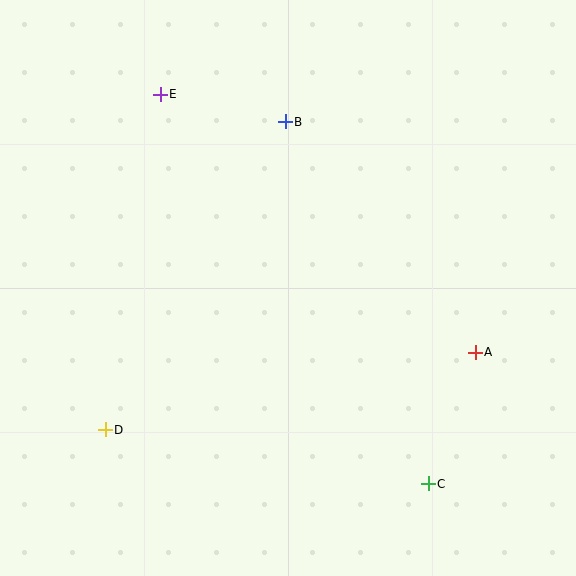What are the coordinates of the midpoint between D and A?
The midpoint between D and A is at (290, 391).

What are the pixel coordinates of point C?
Point C is at (428, 484).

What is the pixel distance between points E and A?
The distance between E and A is 407 pixels.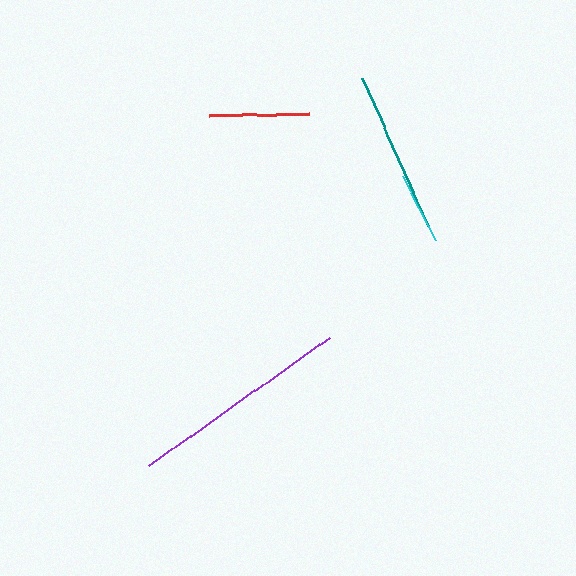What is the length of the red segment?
The red segment is approximately 99 pixels long.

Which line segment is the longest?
The purple line is the longest at approximately 222 pixels.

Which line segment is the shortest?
The cyan line is the shortest at approximately 73 pixels.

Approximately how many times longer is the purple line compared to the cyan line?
The purple line is approximately 3.1 times the length of the cyan line.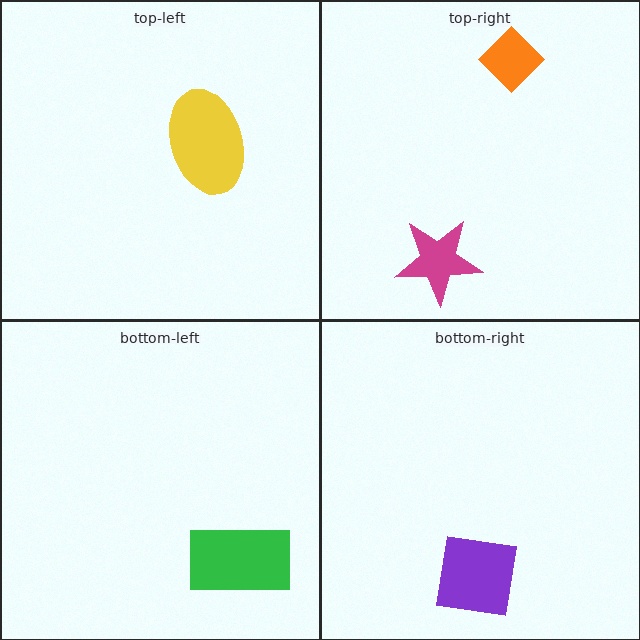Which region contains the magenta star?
The top-right region.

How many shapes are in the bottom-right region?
1.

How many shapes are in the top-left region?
1.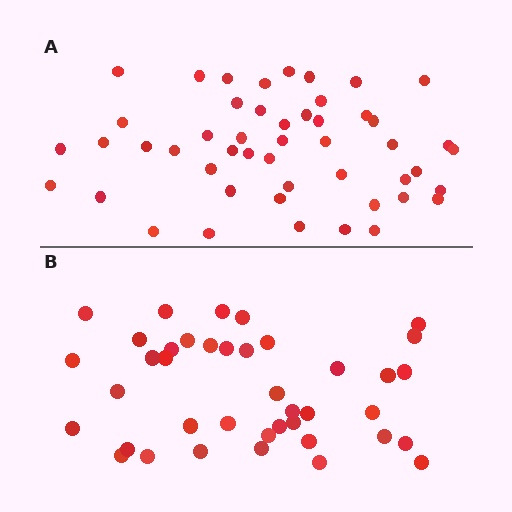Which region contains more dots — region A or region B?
Region A (the top region) has more dots.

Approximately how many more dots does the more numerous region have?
Region A has roughly 8 or so more dots than region B.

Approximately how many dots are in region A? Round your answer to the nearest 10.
About 50 dots. (The exact count is 49, which rounds to 50.)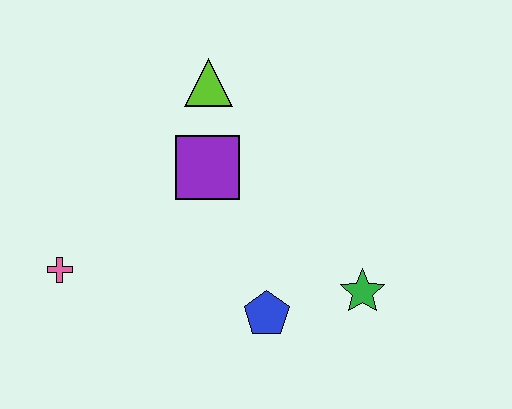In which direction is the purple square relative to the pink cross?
The purple square is to the right of the pink cross.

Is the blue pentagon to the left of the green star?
Yes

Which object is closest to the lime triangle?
The purple square is closest to the lime triangle.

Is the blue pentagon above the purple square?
No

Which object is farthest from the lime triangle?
The green star is farthest from the lime triangle.